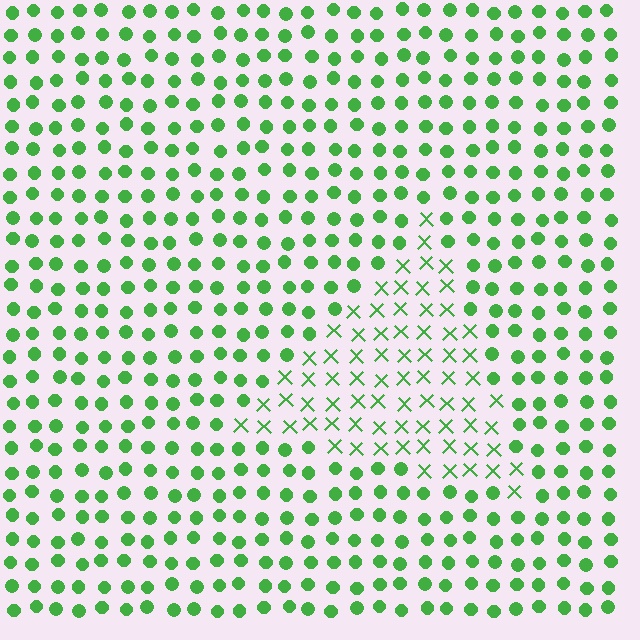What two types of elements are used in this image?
The image uses X marks inside the triangle region and circles outside it.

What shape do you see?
I see a triangle.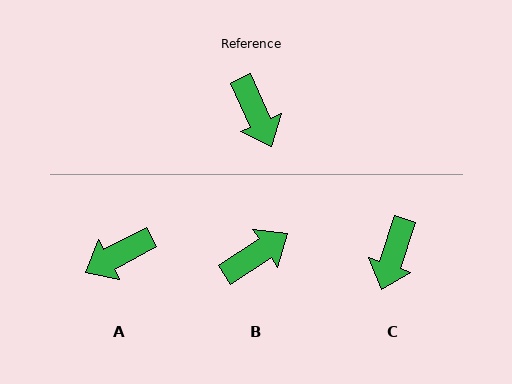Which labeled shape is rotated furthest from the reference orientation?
B, about 99 degrees away.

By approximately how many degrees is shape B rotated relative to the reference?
Approximately 99 degrees counter-clockwise.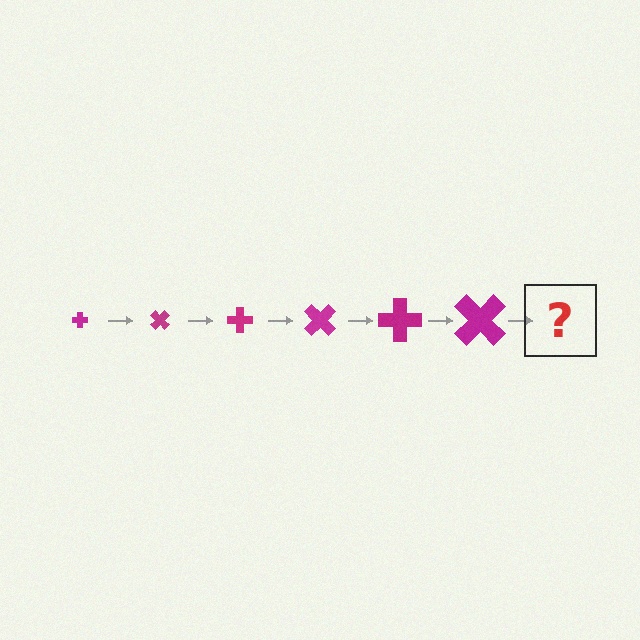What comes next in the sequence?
The next element should be a cross, larger than the previous one and rotated 270 degrees from the start.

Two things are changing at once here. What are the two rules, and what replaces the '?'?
The two rules are that the cross grows larger each step and it rotates 45 degrees each step. The '?' should be a cross, larger than the previous one and rotated 270 degrees from the start.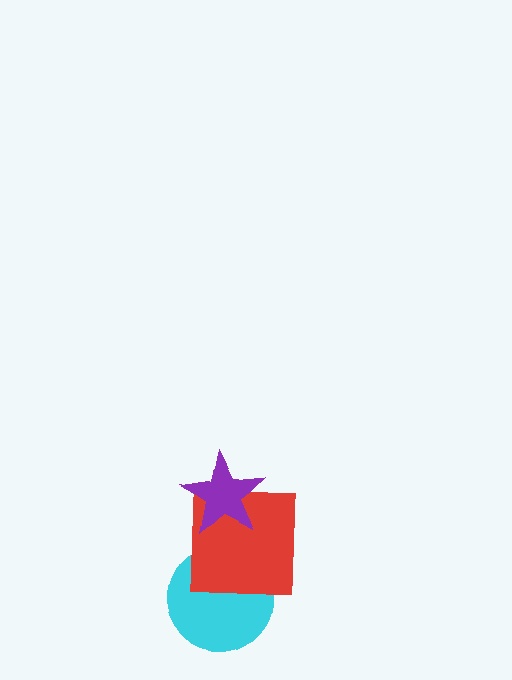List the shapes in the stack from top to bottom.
From top to bottom: the purple star, the red square, the cyan circle.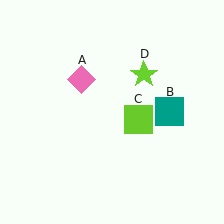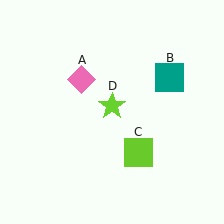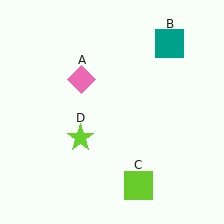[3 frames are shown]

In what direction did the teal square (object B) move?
The teal square (object B) moved up.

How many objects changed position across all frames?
3 objects changed position: teal square (object B), lime square (object C), lime star (object D).